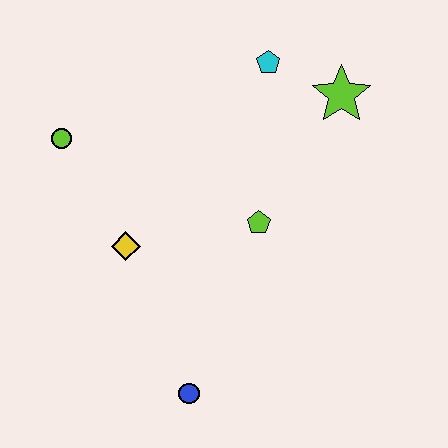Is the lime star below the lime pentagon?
No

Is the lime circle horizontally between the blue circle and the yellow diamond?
No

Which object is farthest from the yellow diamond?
The lime star is farthest from the yellow diamond.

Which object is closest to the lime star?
The cyan pentagon is closest to the lime star.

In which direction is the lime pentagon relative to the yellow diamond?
The lime pentagon is to the right of the yellow diamond.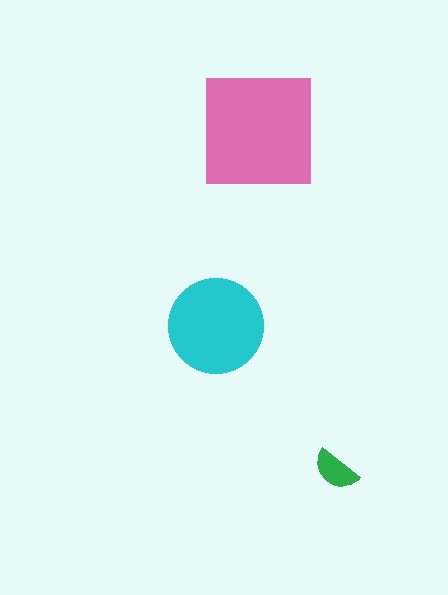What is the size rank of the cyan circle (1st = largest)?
2nd.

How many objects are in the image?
There are 3 objects in the image.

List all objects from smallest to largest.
The green semicircle, the cyan circle, the pink square.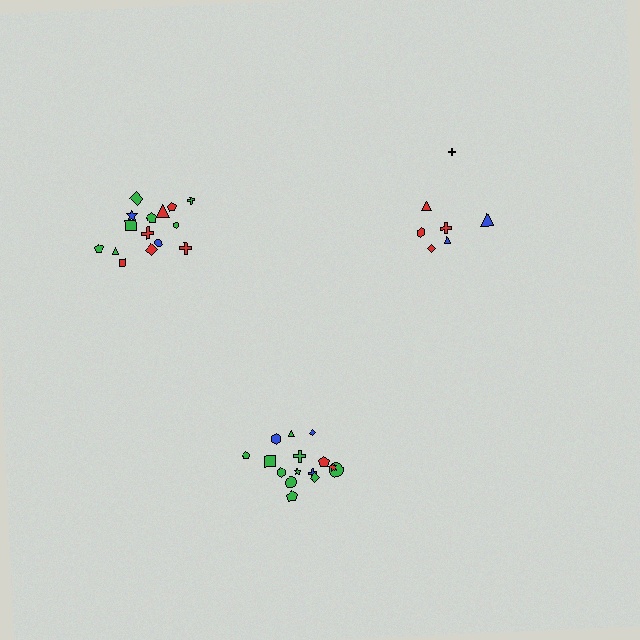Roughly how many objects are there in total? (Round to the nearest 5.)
Roughly 35 objects in total.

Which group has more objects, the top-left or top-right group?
The top-left group.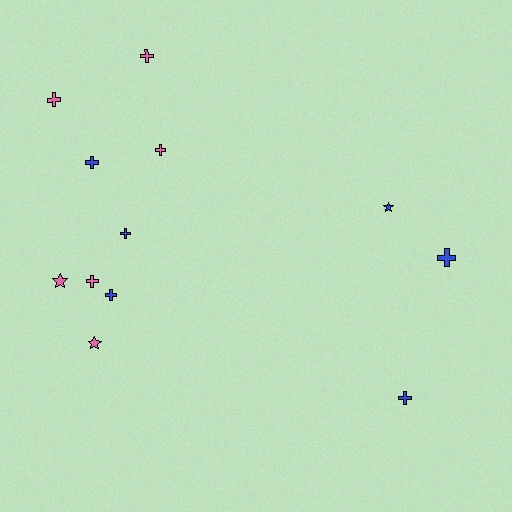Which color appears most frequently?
Pink, with 6 objects.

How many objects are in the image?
There are 12 objects.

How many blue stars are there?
There is 1 blue star.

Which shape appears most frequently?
Cross, with 9 objects.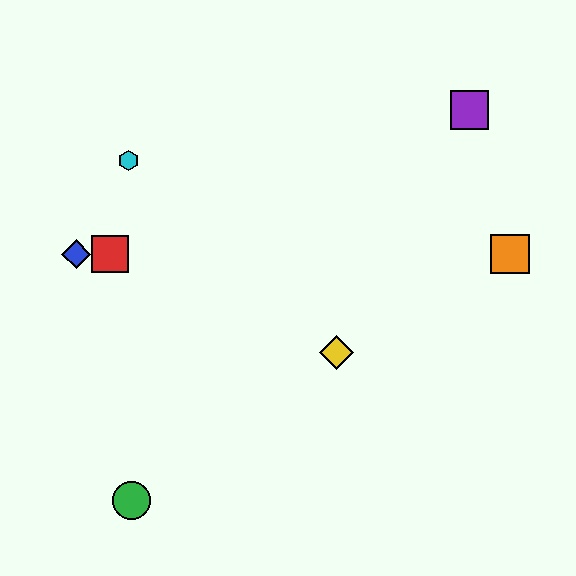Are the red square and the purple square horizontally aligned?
No, the red square is at y≈254 and the purple square is at y≈110.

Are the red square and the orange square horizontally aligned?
Yes, both are at y≈254.